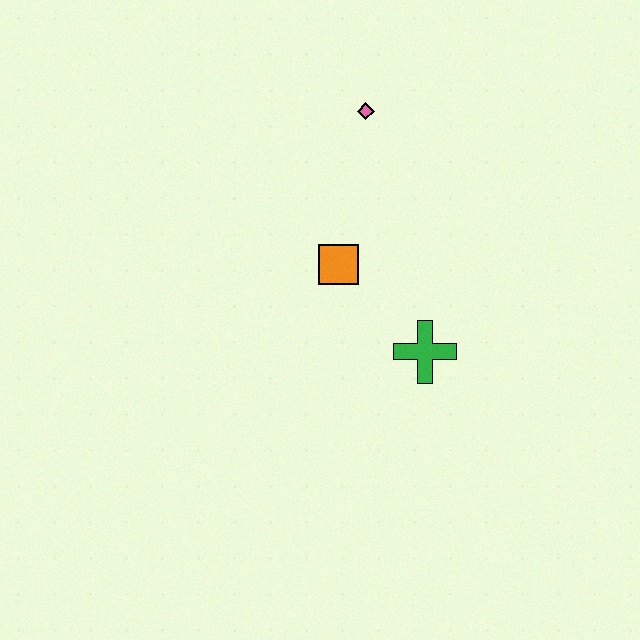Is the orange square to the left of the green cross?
Yes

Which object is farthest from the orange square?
The pink diamond is farthest from the orange square.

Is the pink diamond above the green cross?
Yes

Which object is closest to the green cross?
The orange square is closest to the green cross.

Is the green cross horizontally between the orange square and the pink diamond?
No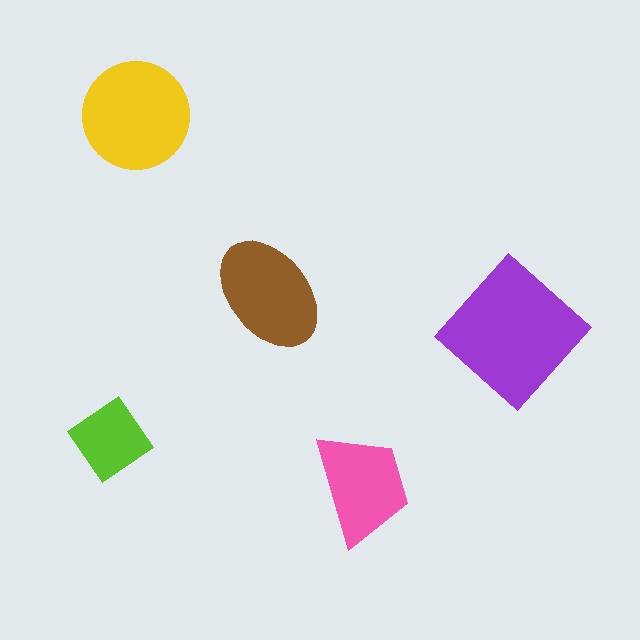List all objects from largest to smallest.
The purple diamond, the yellow circle, the brown ellipse, the pink trapezoid, the lime diamond.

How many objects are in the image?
There are 5 objects in the image.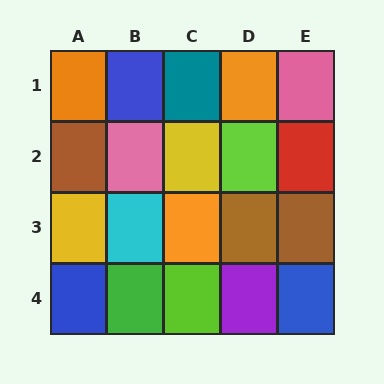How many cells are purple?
1 cell is purple.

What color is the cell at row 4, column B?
Green.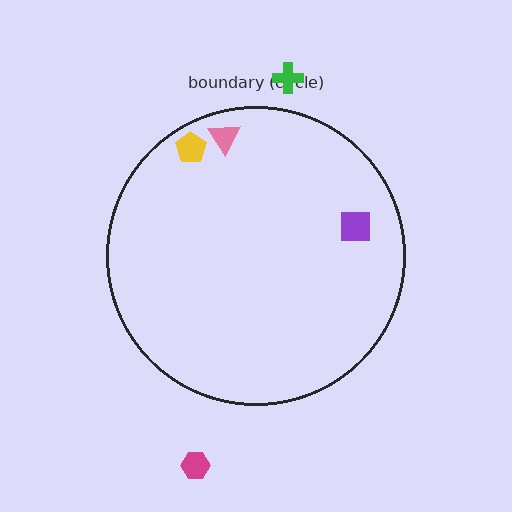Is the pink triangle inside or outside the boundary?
Inside.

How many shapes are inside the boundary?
3 inside, 2 outside.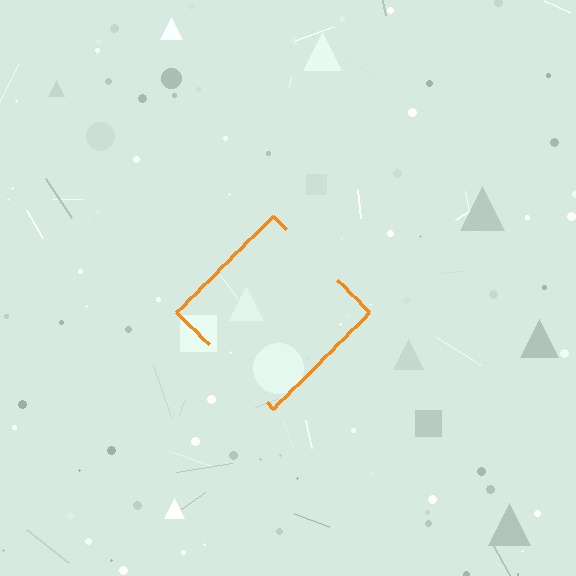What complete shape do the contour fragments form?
The contour fragments form a diamond.